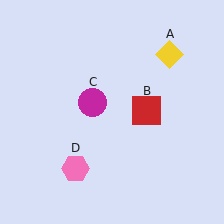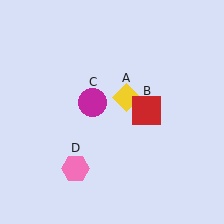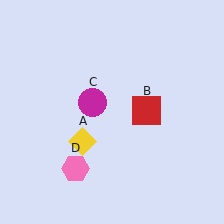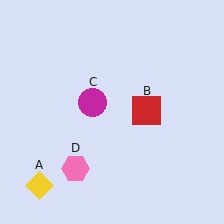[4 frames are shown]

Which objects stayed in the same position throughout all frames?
Red square (object B) and magenta circle (object C) and pink hexagon (object D) remained stationary.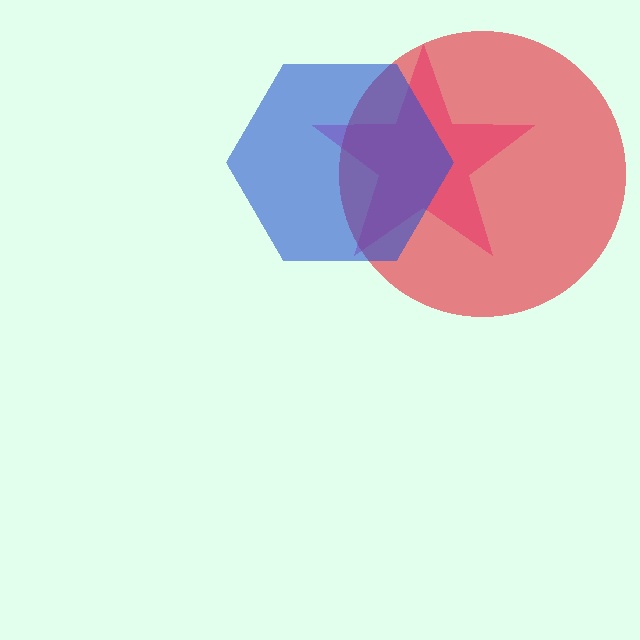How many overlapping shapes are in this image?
There are 3 overlapping shapes in the image.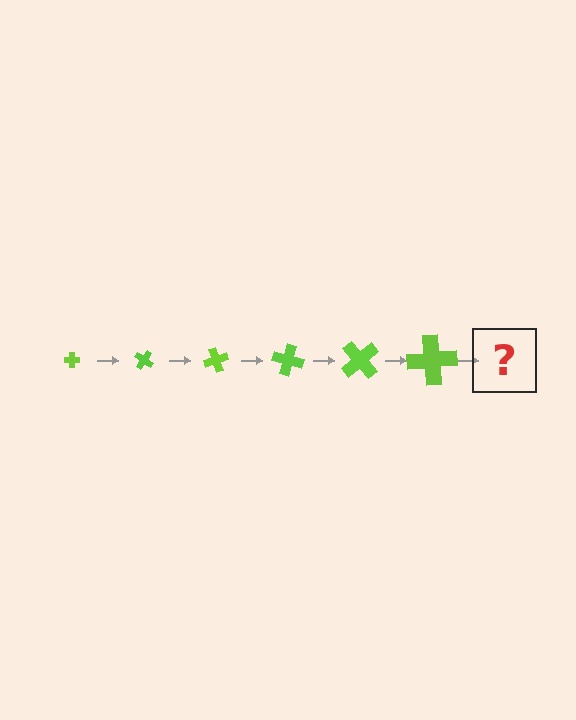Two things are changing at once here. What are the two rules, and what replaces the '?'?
The two rules are that the cross grows larger each step and it rotates 35 degrees each step. The '?' should be a cross, larger than the previous one and rotated 210 degrees from the start.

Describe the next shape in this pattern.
It should be a cross, larger than the previous one and rotated 210 degrees from the start.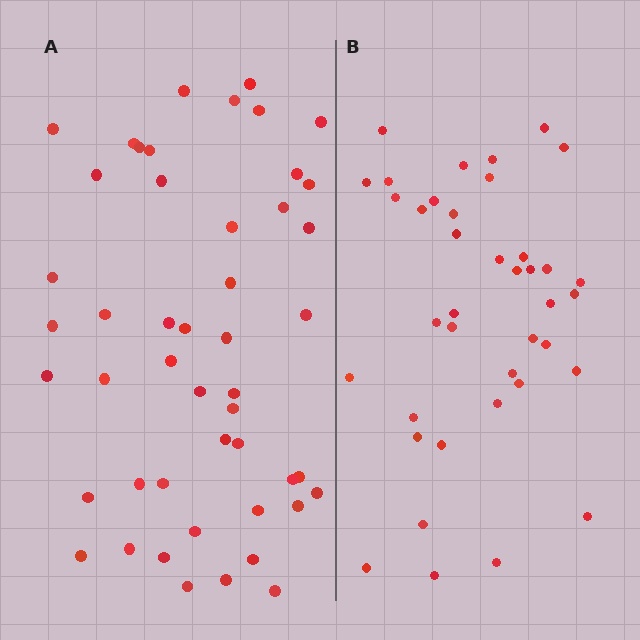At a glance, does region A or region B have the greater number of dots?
Region A (the left region) has more dots.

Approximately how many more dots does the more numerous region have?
Region A has roughly 8 or so more dots than region B.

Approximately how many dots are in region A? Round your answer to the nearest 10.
About 50 dots. (The exact count is 48, which rounds to 50.)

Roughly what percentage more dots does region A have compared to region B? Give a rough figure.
About 25% more.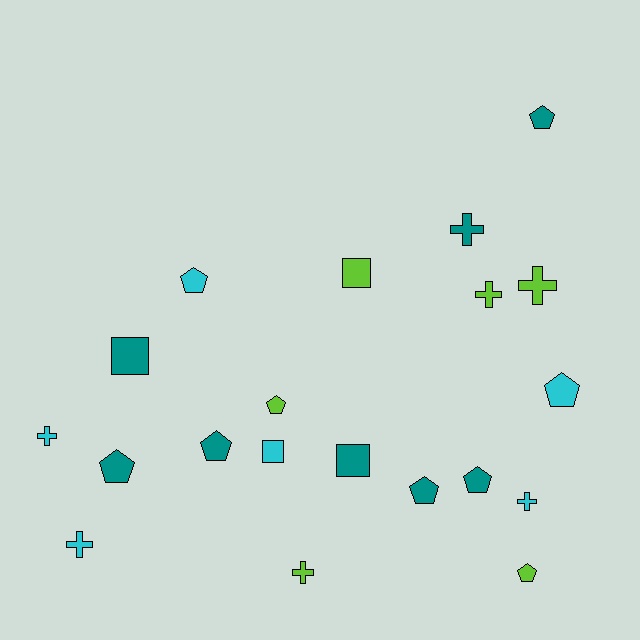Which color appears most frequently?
Teal, with 8 objects.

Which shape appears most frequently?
Pentagon, with 9 objects.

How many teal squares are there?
There are 2 teal squares.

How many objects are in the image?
There are 20 objects.